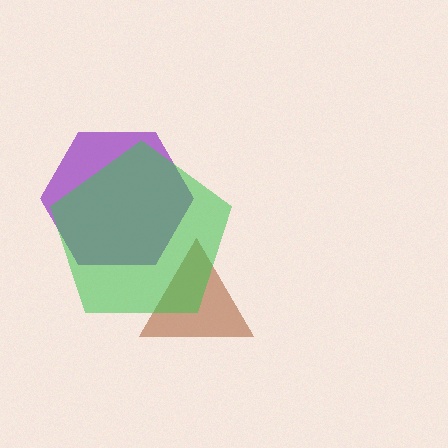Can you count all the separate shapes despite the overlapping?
Yes, there are 3 separate shapes.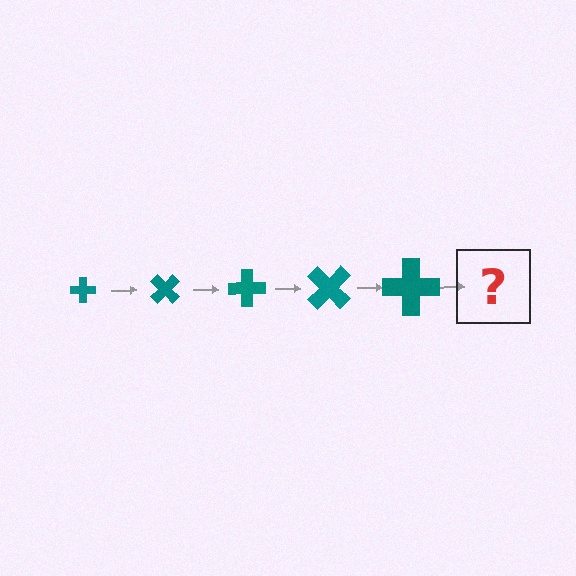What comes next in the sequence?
The next element should be a cross, larger than the previous one and rotated 225 degrees from the start.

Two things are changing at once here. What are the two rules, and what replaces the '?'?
The two rules are that the cross grows larger each step and it rotates 45 degrees each step. The '?' should be a cross, larger than the previous one and rotated 225 degrees from the start.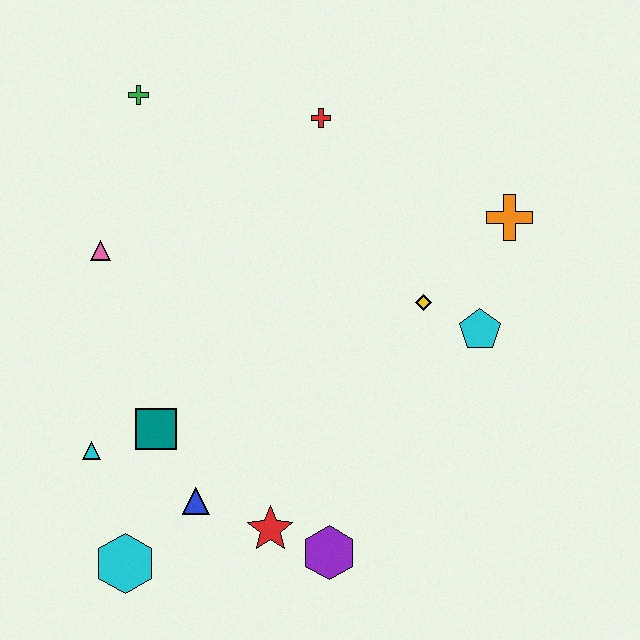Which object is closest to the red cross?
The green cross is closest to the red cross.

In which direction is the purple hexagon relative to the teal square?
The purple hexagon is to the right of the teal square.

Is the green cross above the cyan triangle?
Yes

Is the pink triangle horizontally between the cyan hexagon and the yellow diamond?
No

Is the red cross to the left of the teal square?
No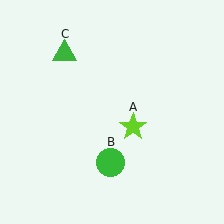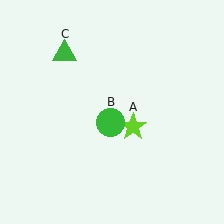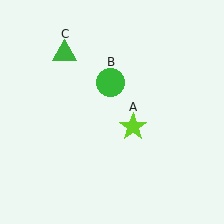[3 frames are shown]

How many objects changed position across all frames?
1 object changed position: green circle (object B).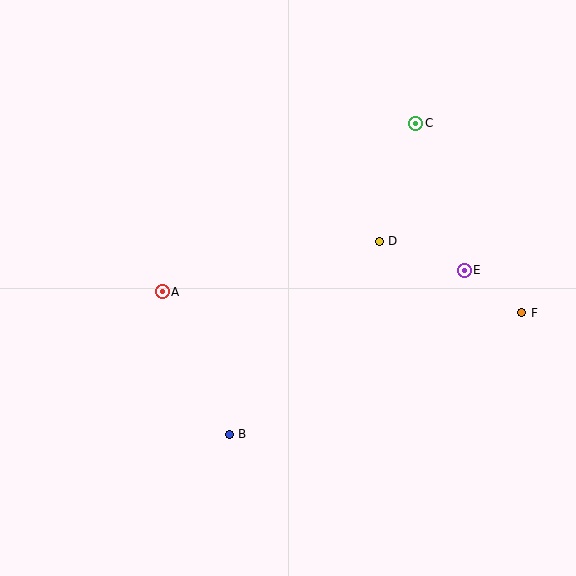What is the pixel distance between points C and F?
The distance between C and F is 217 pixels.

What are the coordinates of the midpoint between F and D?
The midpoint between F and D is at (450, 277).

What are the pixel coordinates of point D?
Point D is at (379, 241).